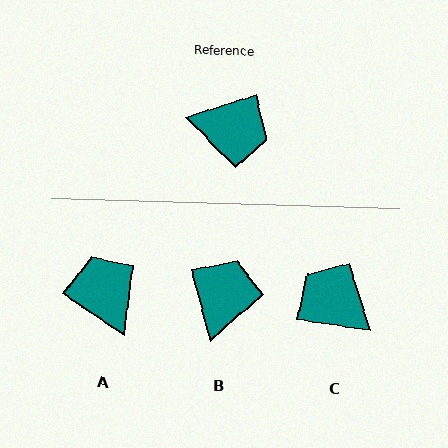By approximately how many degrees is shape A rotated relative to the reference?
Approximately 128 degrees counter-clockwise.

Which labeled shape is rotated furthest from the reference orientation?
C, about 154 degrees away.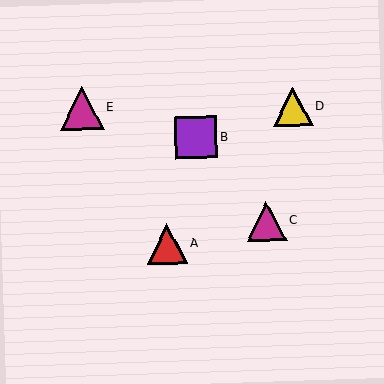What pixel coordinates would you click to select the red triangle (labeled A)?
Click at (167, 244) to select the red triangle A.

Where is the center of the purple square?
The center of the purple square is at (196, 138).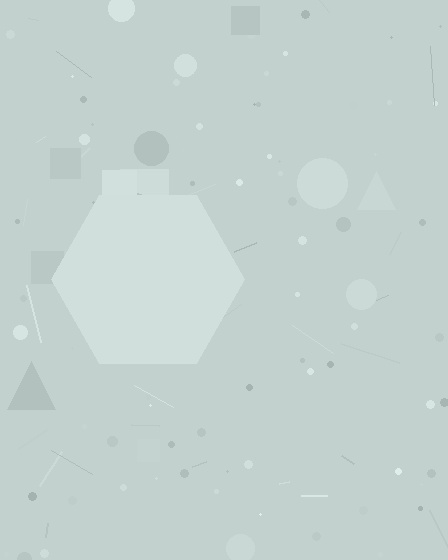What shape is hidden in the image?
A hexagon is hidden in the image.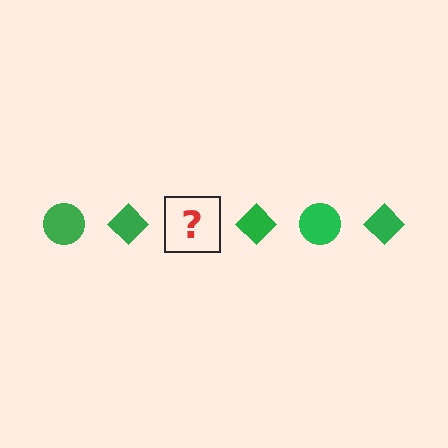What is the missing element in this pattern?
The missing element is a green circle.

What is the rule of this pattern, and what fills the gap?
The rule is that the pattern cycles through circle, diamond shapes in green. The gap should be filled with a green circle.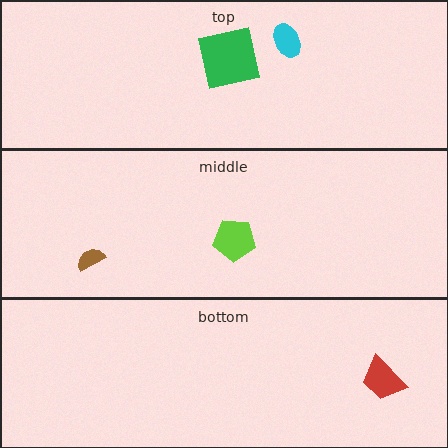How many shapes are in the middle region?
2.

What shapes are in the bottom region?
The red trapezoid.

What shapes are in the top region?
The cyan ellipse, the green square.